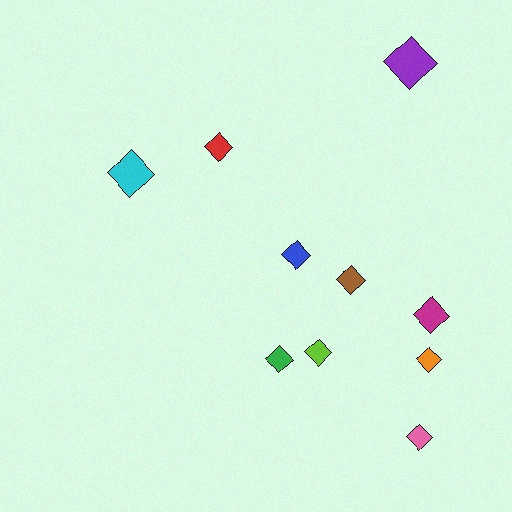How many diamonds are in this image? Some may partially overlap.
There are 10 diamonds.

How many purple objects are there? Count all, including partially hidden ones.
There is 1 purple object.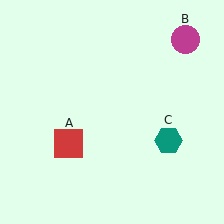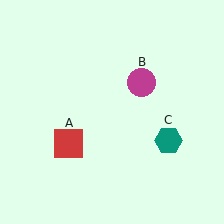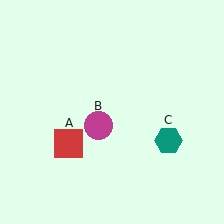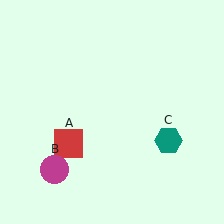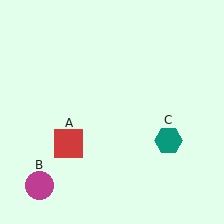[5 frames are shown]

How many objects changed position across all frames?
1 object changed position: magenta circle (object B).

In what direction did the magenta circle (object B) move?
The magenta circle (object B) moved down and to the left.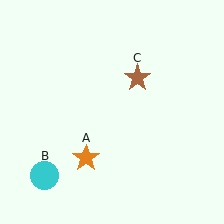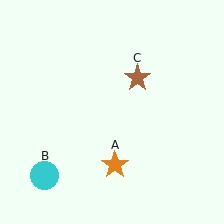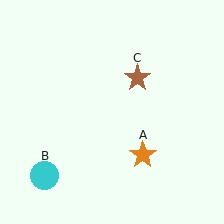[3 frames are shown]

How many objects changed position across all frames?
1 object changed position: orange star (object A).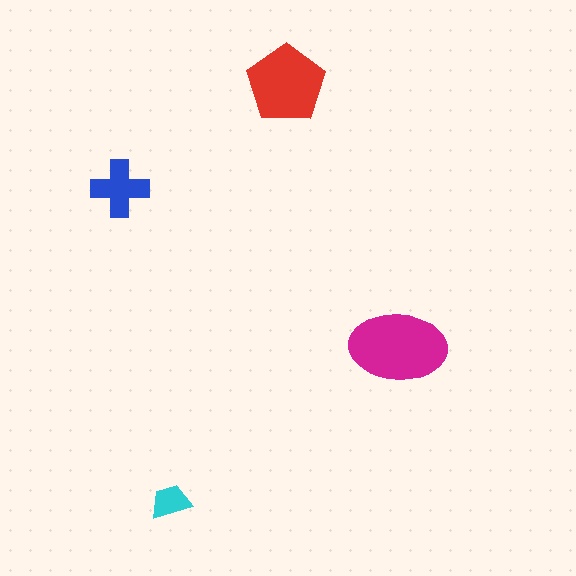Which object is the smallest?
The cyan trapezoid.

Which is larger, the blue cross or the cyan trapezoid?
The blue cross.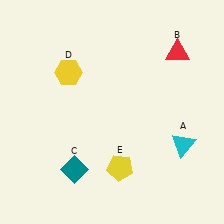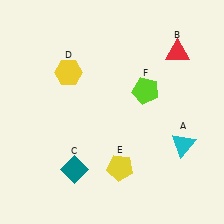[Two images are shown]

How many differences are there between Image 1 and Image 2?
There is 1 difference between the two images.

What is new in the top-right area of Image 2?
A lime pentagon (F) was added in the top-right area of Image 2.